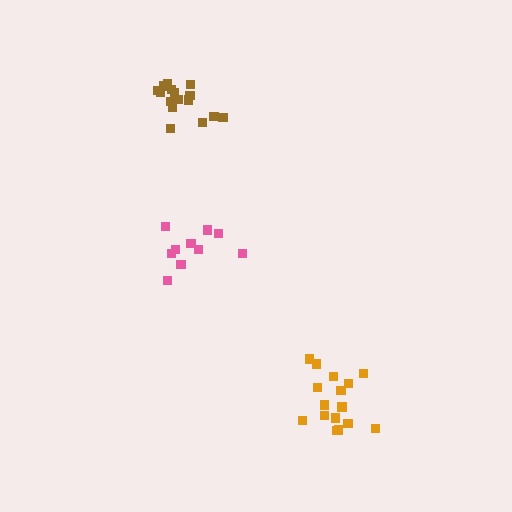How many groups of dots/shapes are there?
There are 3 groups.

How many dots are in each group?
Group 1: 10 dots, Group 2: 16 dots, Group 3: 16 dots (42 total).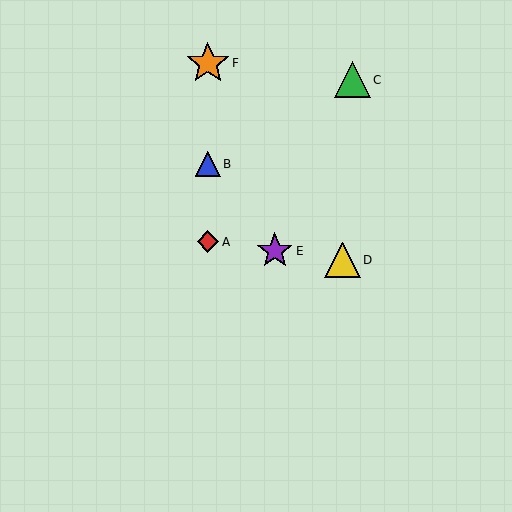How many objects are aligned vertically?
3 objects (A, B, F) are aligned vertically.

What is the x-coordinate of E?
Object E is at x≈275.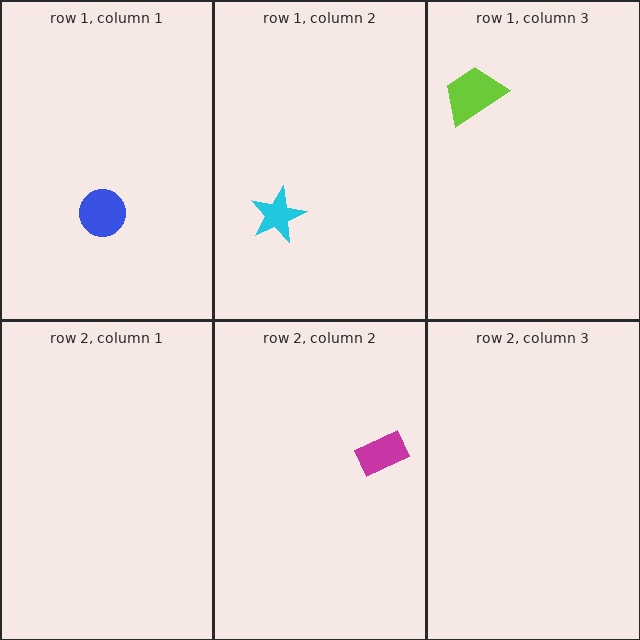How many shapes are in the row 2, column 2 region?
1.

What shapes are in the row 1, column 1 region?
The blue circle.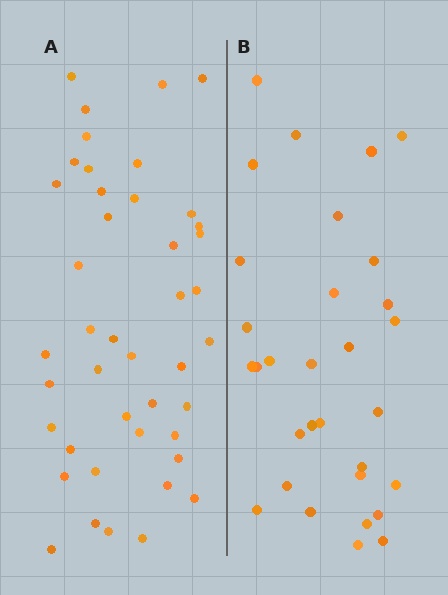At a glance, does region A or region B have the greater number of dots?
Region A (the left region) has more dots.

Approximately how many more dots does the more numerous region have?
Region A has roughly 12 or so more dots than region B.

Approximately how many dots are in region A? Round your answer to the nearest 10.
About 40 dots. (The exact count is 43, which rounds to 40.)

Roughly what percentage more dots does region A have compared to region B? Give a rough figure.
About 40% more.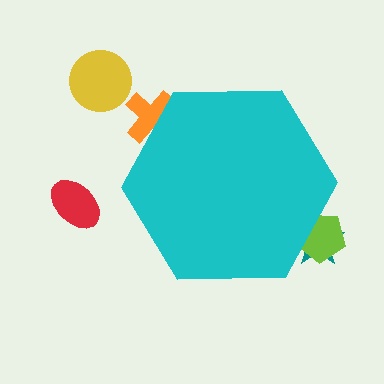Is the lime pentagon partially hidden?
Yes, the lime pentagon is partially hidden behind the cyan hexagon.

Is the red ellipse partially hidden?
No, the red ellipse is fully visible.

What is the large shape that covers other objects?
A cyan hexagon.